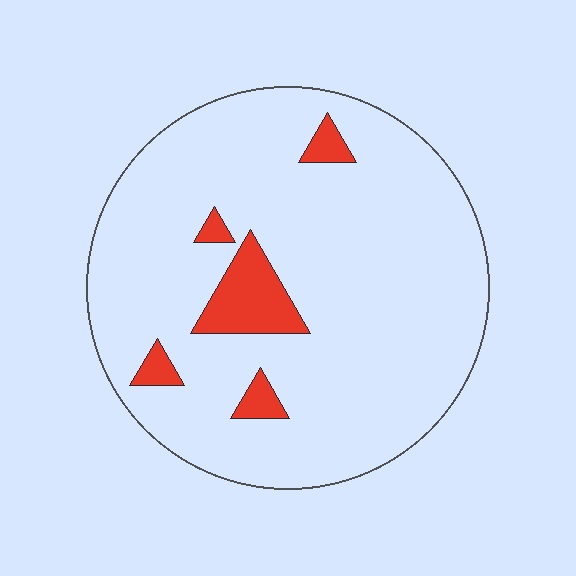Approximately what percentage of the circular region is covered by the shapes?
Approximately 10%.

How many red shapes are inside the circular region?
5.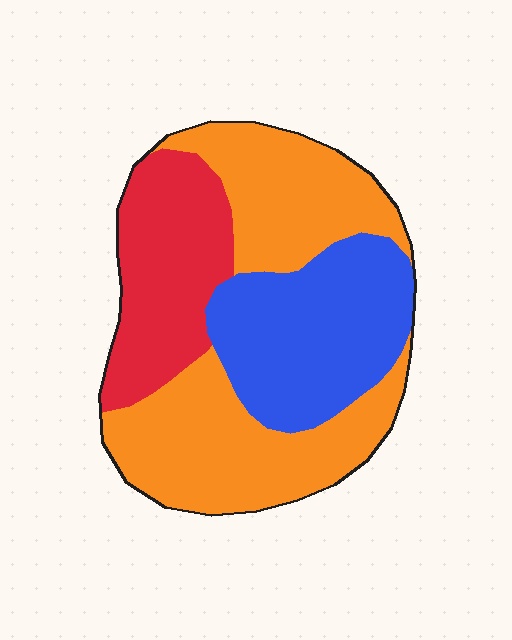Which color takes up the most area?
Orange, at roughly 50%.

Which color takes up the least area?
Red, at roughly 25%.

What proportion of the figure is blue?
Blue covers 29% of the figure.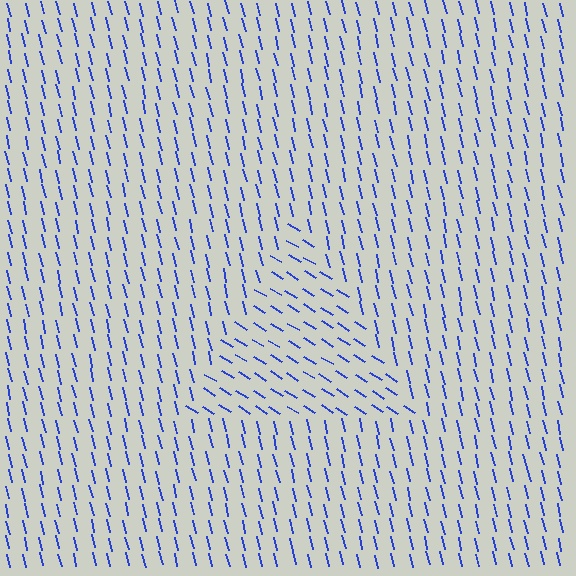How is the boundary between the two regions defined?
The boundary is defined purely by a change in line orientation (approximately 45 degrees difference). All lines are the same color and thickness.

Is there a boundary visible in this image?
Yes, there is a texture boundary formed by a change in line orientation.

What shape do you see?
I see a triangle.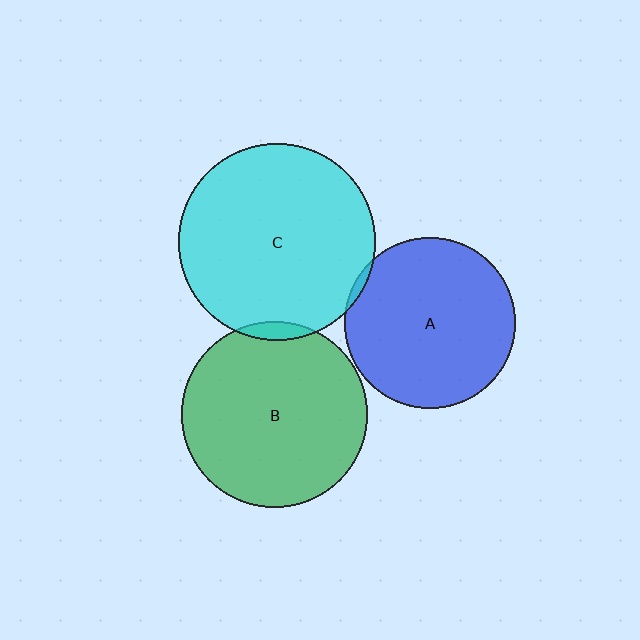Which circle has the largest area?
Circle C (cyan).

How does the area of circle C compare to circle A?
Approximately 1.3 times.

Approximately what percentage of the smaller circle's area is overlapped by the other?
Approximately 5%.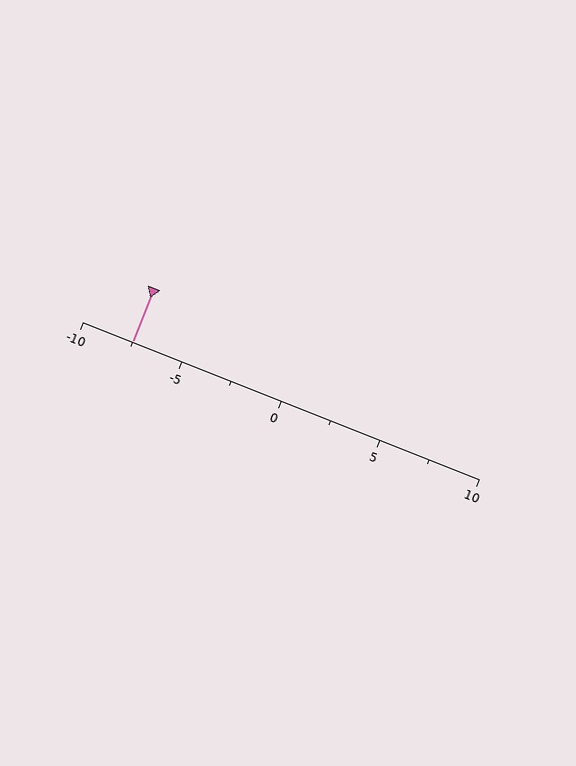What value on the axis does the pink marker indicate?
The marker indicates approximately -7.5.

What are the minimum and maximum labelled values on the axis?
The axis runs from -10 to 10.